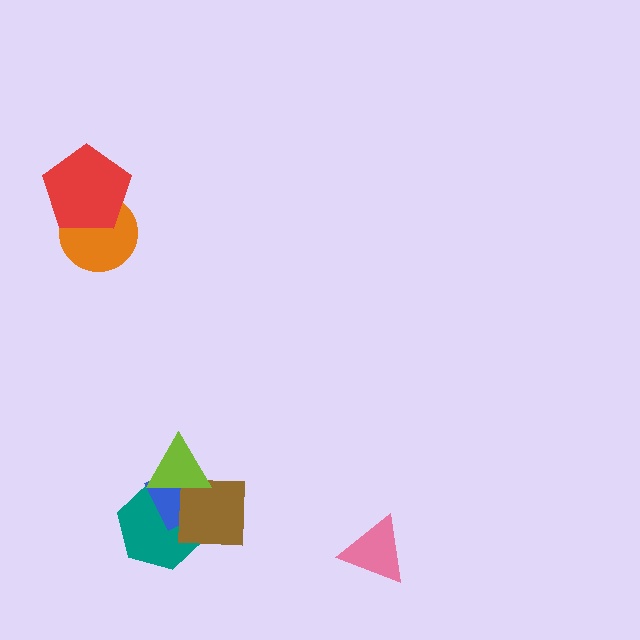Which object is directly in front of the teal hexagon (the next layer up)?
The blue diamond is directly in front of the teal hexagon.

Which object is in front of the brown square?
The lime triangle is in front of the brown square.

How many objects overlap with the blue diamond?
3 objects overlap with the blue diamond.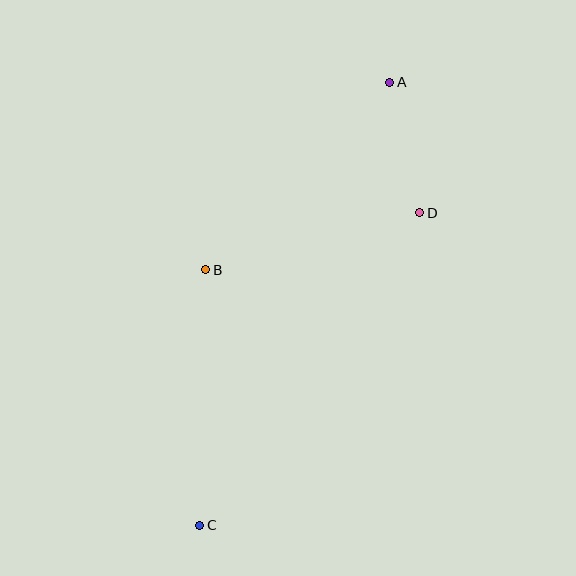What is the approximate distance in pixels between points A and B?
The distance between A and B is approximately 263 pixels.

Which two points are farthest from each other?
Points A and C are farthest from each other.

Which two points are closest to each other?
Points A and D are closest to each other.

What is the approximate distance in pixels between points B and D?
The distance between B and D is approximately 222 pixels.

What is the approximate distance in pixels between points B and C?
The distance between B and C is approximately 255 pixels.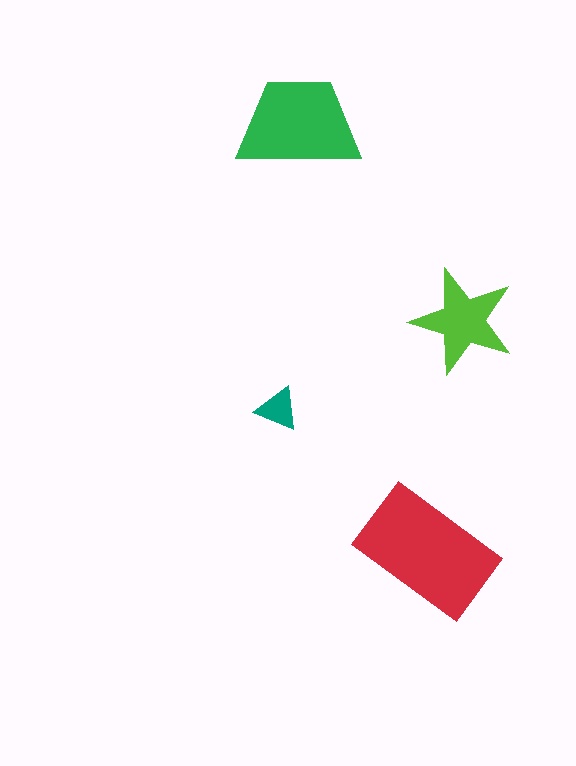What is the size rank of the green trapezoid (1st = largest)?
2nd.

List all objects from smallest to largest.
The teal triangle, the lime star, the green trapezoid, the red rectangle.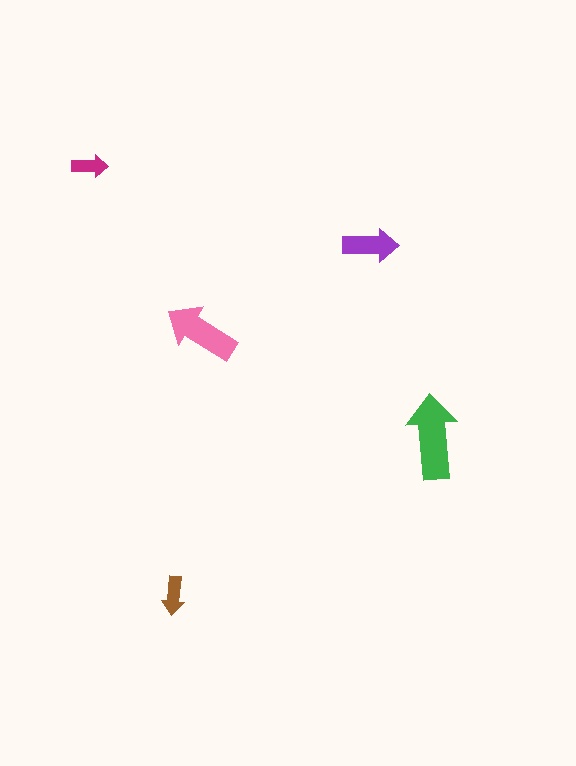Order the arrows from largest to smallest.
the green one, the pink one, the purple one, the brown one, the magenta one.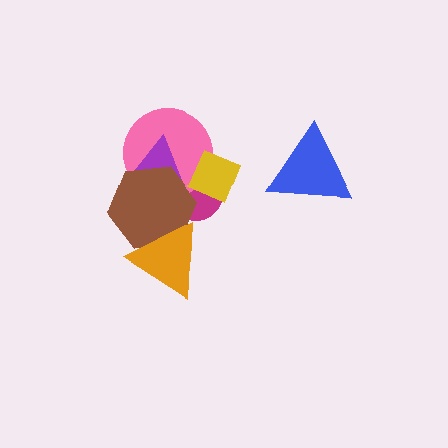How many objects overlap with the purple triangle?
3 objects overlap with the purple triangle.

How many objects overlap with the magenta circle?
4 objects overlap with the magenta circle.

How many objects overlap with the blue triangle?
0 objects overlap with the blue triangle.